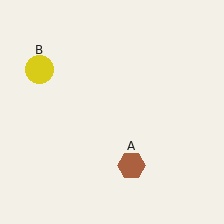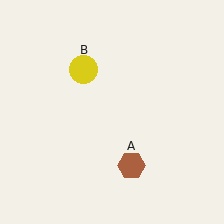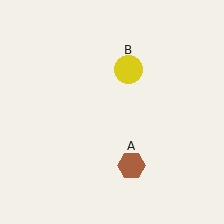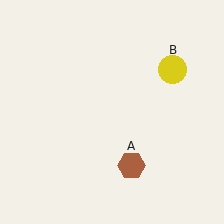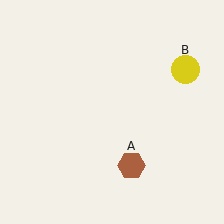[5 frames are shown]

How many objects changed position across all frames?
1 object changed position: yellow circle (object B).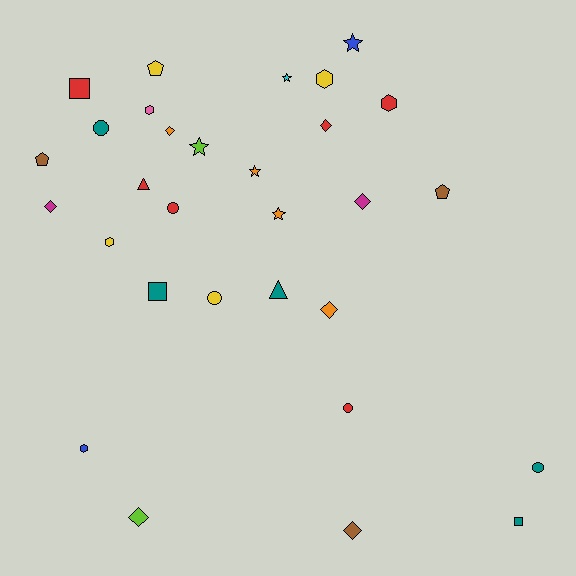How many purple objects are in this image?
There are no purple objects.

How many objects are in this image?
There are 30 objects.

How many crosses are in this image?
There are no crosses.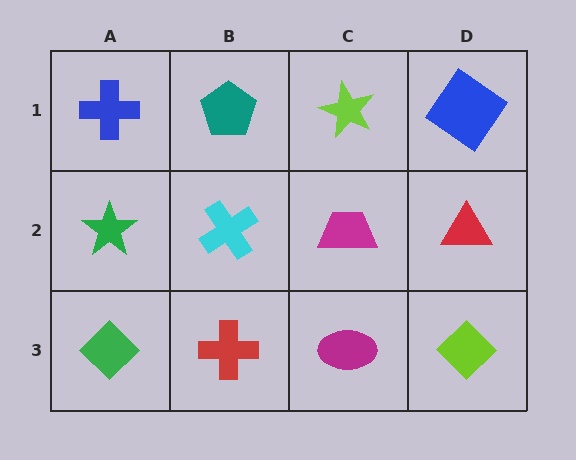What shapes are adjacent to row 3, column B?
A cyan cross (row 2, column B), a green diamond (row 3, column A), a magenta ellipse (row 3, column C).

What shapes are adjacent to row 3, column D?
A red triangle (row 2, column D), a magenta ellipse (row 3, column C).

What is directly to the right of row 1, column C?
A blue diamond.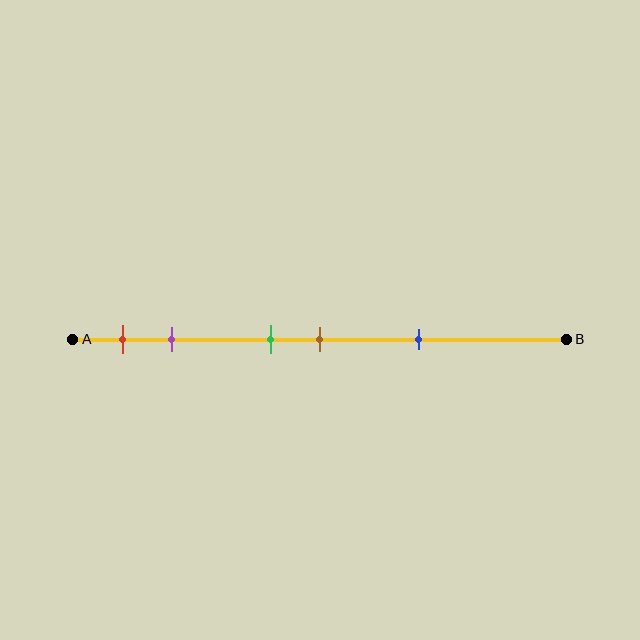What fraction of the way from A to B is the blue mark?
The blue mark is approximately 70% (0.7) of the way from A to B.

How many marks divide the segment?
There are 5 marks dividing the segment.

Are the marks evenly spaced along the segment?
No, the marks are not evenly spaced.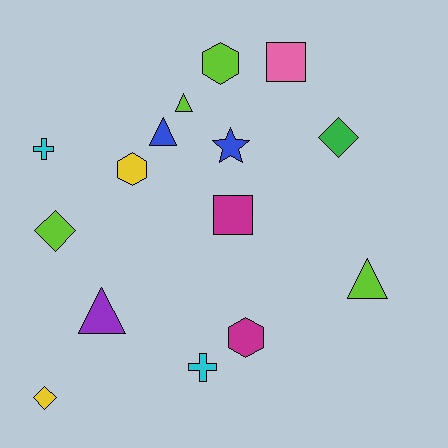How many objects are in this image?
There are 15 objects.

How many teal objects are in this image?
There are no teal objects.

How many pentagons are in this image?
There are no pentagons.